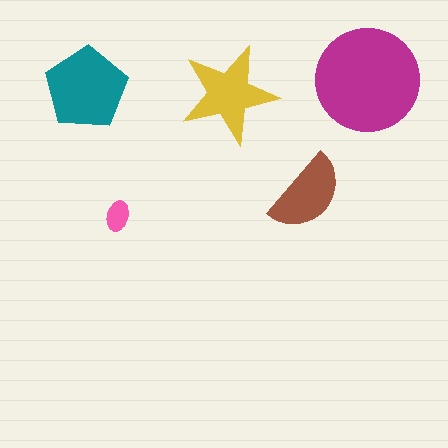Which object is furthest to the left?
The teal pentagon is leftmost.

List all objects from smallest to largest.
The pink ellipse, the brown semicircle, the yellow star, the teal pentagon, the magenta circle.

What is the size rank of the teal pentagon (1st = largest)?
2nd.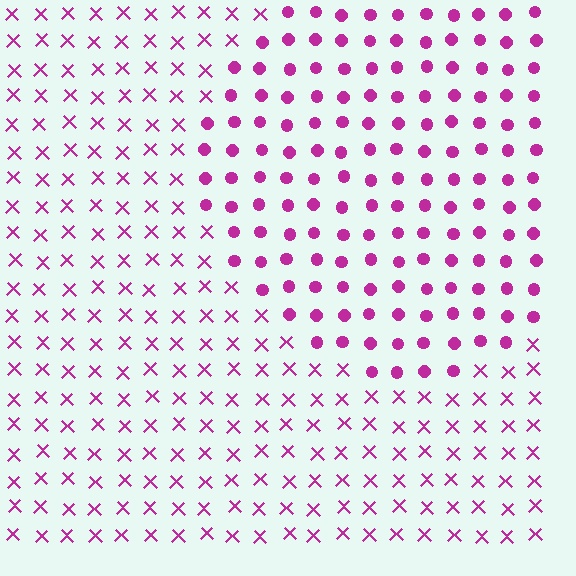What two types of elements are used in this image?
The image uses circles inside the circle region and X marks outside it.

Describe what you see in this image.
The image is filled with small magenta elements arranged in a uniform grid. A circle-shaped region contains circles, while the surrounding area contains X marks. The boundary is defined purely by the change in element shape.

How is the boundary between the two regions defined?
The boundary is defined by a change in element shape: circles inside vs. X marks outside. All elements share the same color and spacing.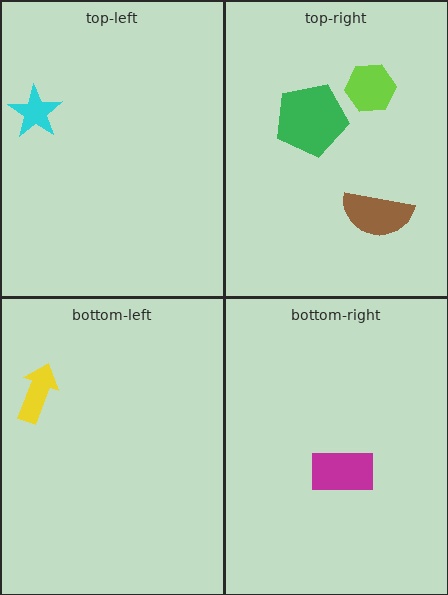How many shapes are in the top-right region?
3.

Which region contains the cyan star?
The top-left region.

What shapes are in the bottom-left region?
The yellow arrow.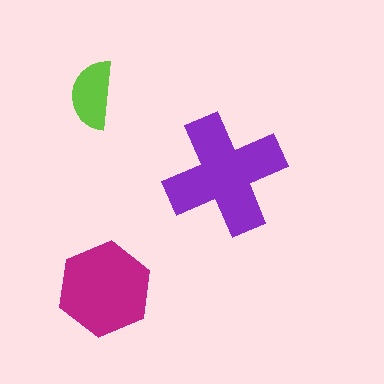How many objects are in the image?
There are 3 objects in the image.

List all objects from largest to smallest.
The purple cross, the magenta hexagon, the lime semicircle.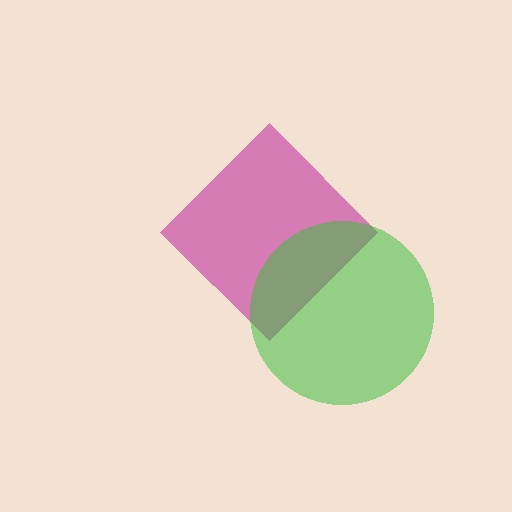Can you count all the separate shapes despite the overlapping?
Yes, there are 2 separate shapes.